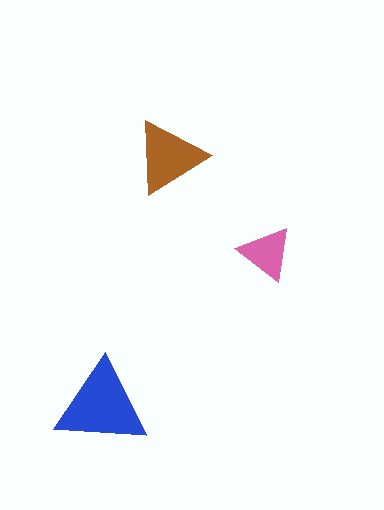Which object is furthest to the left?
The blue triangle is leftmost.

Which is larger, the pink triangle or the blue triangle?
The blue one.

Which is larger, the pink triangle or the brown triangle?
The brown one.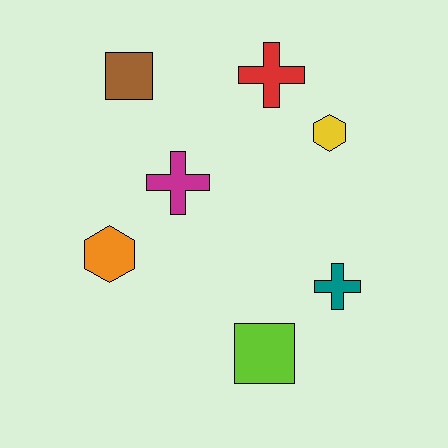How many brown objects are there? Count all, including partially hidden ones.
There is 1 brown object.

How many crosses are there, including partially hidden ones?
There are 3 crosses.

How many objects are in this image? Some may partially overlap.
There are 7 objects.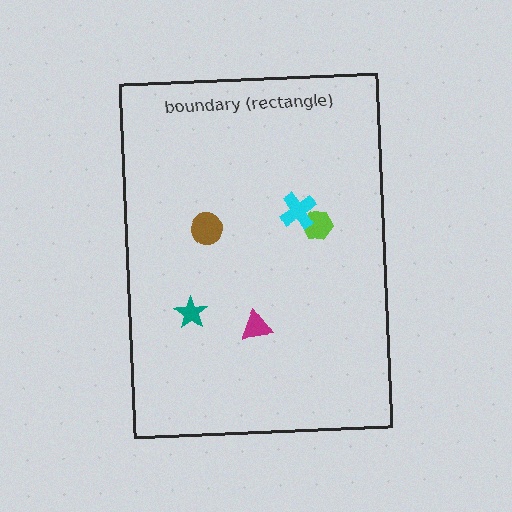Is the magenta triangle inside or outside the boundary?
Inside.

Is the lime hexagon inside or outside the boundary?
Inside.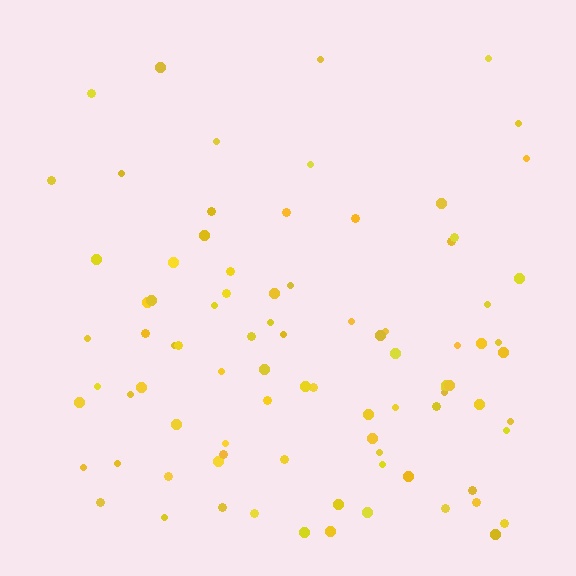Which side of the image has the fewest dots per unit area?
The top.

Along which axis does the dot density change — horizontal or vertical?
Vertical.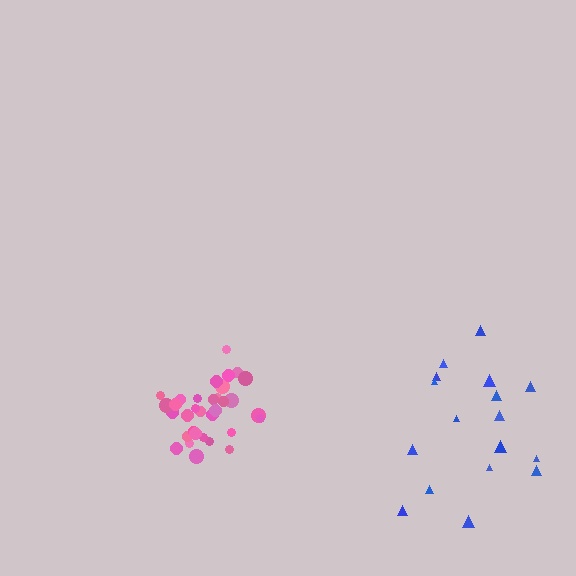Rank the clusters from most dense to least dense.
pink, blue.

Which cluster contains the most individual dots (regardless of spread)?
Pink (33).